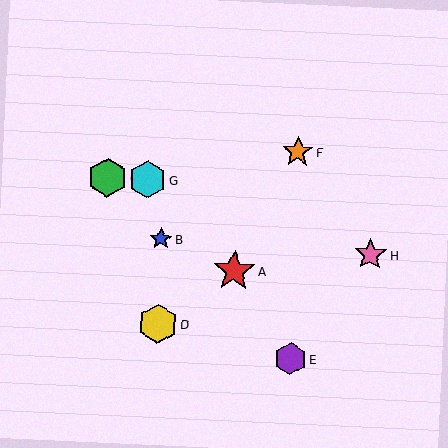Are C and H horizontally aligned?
No, C is at y≈178 and H is at y≈254.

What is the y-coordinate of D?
Object D is at y≈324.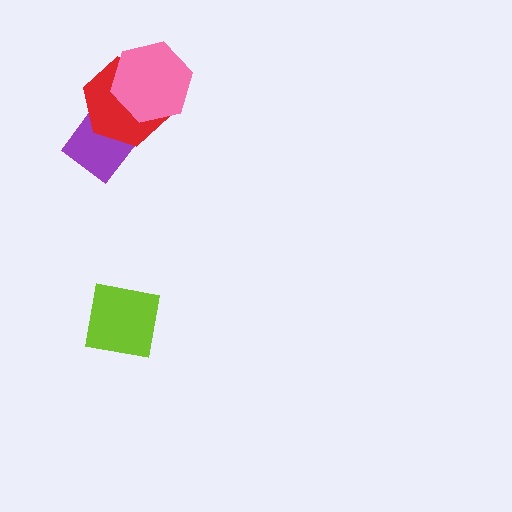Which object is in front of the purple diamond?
The red hexagon is in front of the purple diamond.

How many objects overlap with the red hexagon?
2 objects overlap with the red hexagon.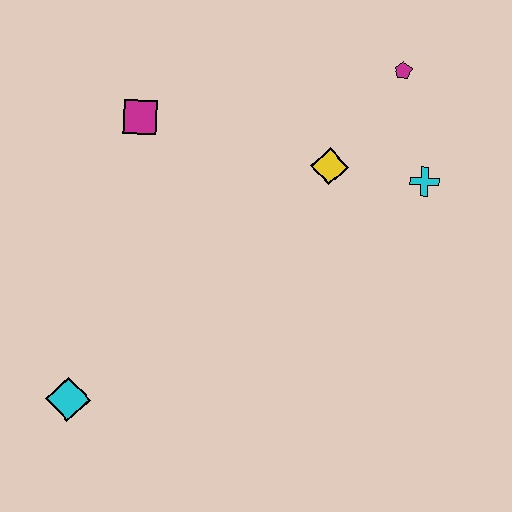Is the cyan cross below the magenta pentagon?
Yes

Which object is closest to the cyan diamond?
The magenta square is closest to the cyan diamond.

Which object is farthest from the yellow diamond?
The cyan diamond is farthest from the yellow diamond.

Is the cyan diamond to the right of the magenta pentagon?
No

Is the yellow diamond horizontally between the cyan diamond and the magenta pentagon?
Yes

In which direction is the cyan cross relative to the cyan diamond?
The cyan cross is to the right of the cyan diamond.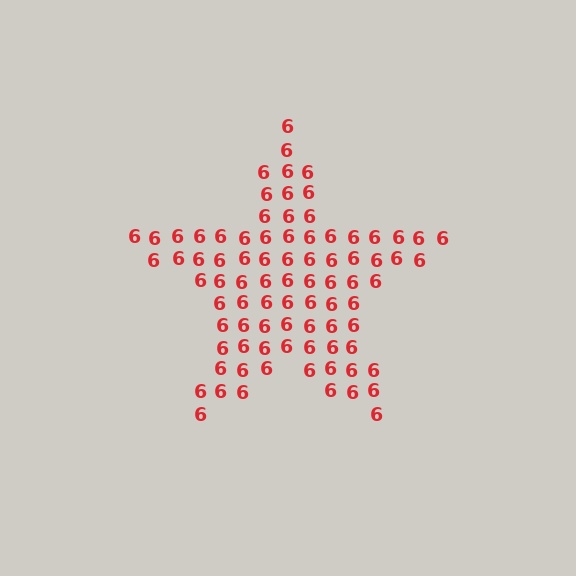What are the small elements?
The small elements are digit 6's.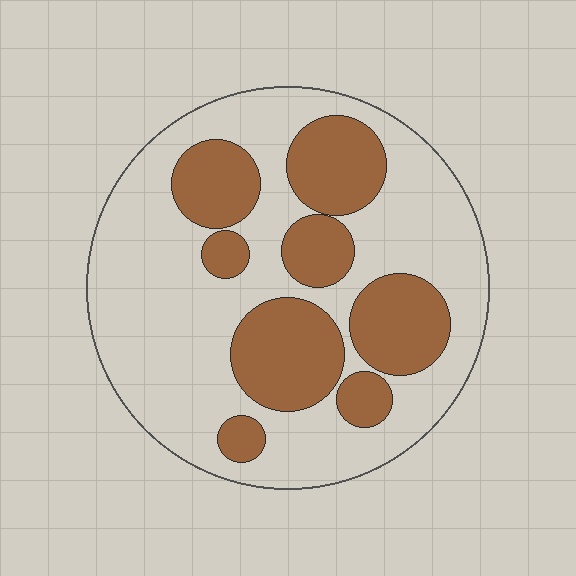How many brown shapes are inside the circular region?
8.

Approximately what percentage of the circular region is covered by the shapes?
Approximately 35%.